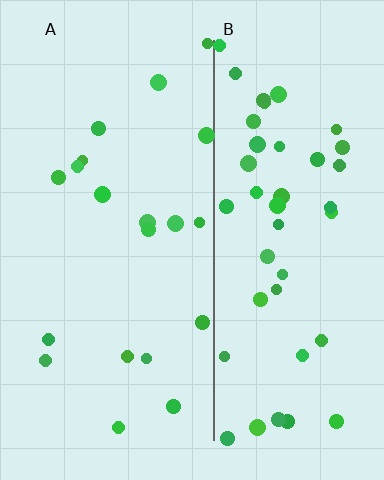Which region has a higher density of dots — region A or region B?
B (the right).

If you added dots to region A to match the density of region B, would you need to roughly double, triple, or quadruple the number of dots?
Approximately double.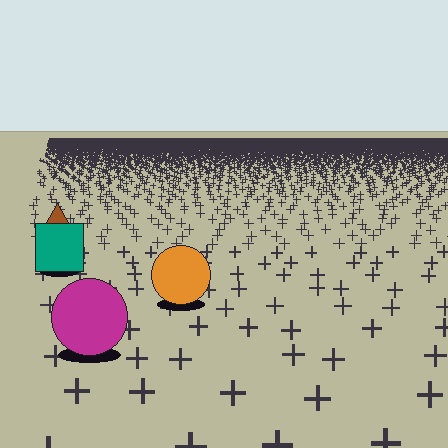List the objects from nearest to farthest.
From nearest to farthest: the magenta circle, the orange circle, the teal square, the brown triangle.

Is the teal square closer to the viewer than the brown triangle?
Yes. The teal square is closer — you can tell from the texture gradient: the ground texture is coarser near it.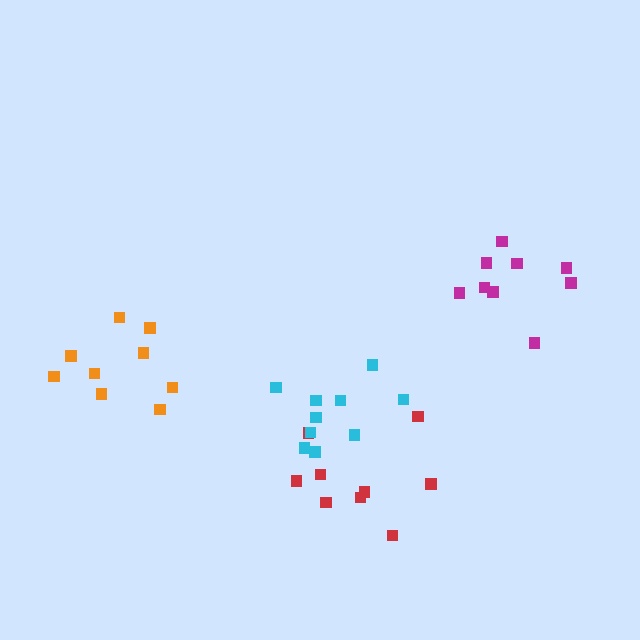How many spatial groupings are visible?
There are 4 spatial groupings.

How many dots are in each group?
Group 1: 9 dots, Group 2: 9 dots, Group 3: 9 dots, Group 4: 10 dots (37 total).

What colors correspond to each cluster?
The clusters are colored: orange, magenta, red, cyan.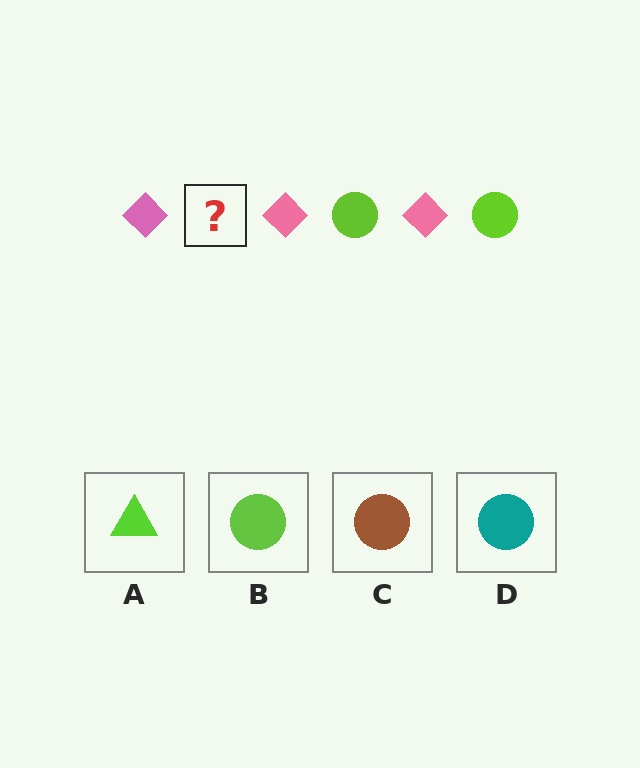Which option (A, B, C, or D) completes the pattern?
B.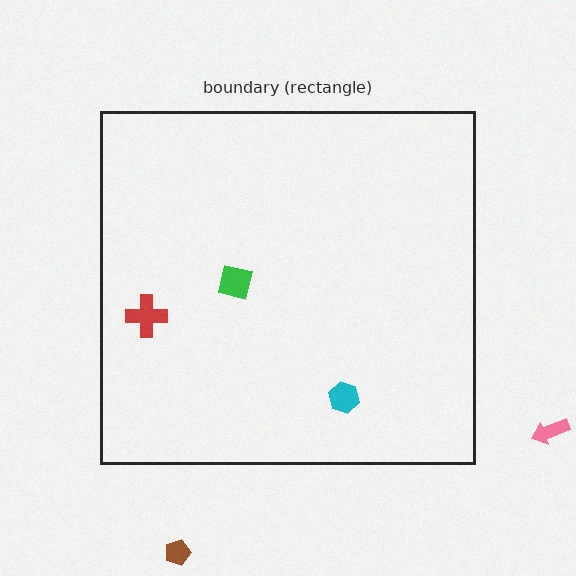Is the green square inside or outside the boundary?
Inside.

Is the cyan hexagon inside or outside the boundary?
Inside.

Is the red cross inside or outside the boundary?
Inside.